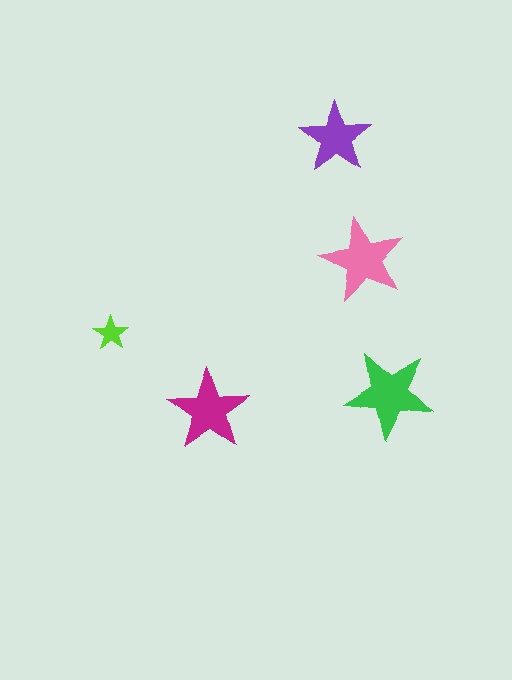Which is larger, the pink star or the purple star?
The pink one.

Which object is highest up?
The purple star is topmost.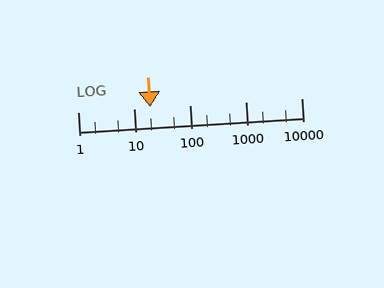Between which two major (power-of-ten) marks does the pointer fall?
The pointer is between 10 and 100.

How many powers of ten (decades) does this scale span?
The scale spans 4 decades, from 1 to 10000.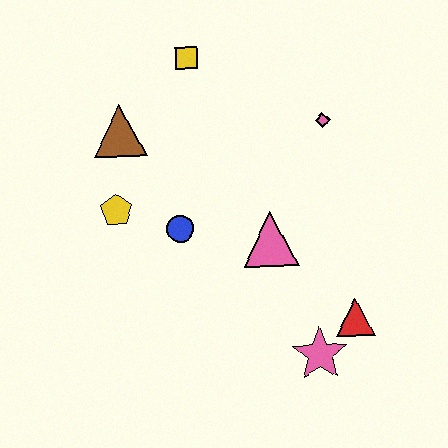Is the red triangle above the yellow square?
No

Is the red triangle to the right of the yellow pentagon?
Yes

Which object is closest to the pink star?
The red triangle is closest to the pink star.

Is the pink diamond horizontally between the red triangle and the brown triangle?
Yes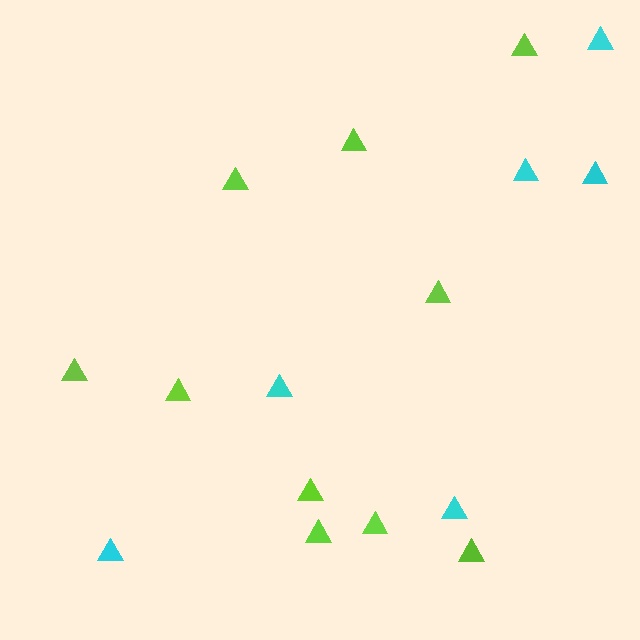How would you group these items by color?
There are 2 groups: one group of lime triangles (10) and one group of cyan triangles (6).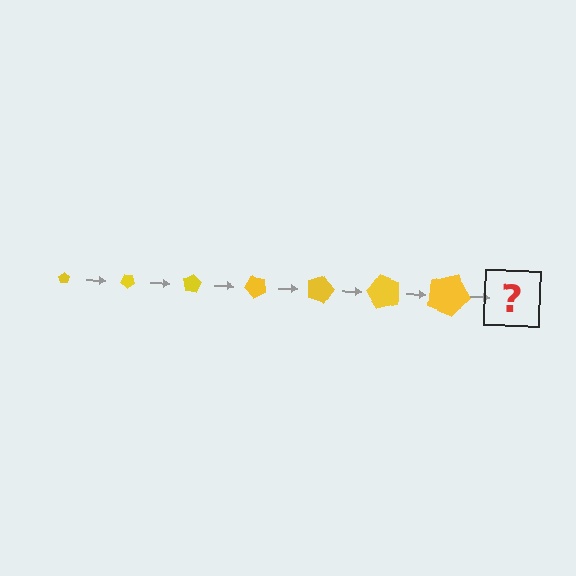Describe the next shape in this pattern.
It should be a pentagon, larger than the previous one and rotated 280 degrees from the start.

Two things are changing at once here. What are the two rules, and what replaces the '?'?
The two rules are that the pentagon grows larger each step and it rotates 40 degrees each step. The '?' should be a pentagon, larger than the previous one and rotated 280 degrees from the start.